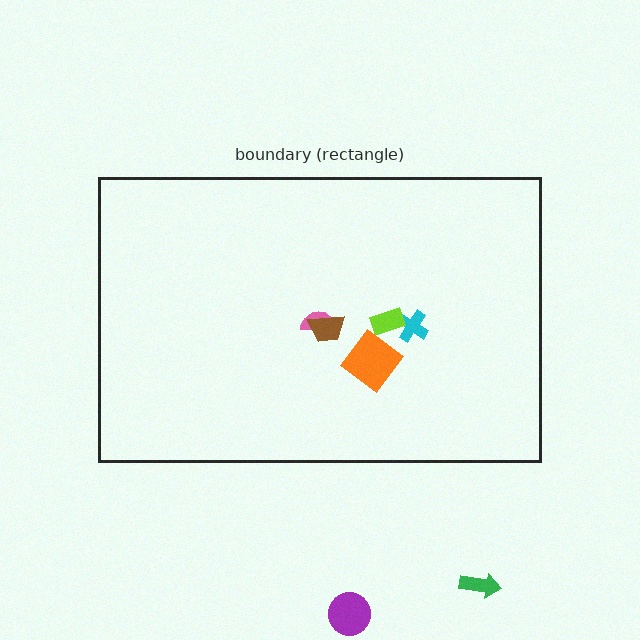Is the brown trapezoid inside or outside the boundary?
Inside.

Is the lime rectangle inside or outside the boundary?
Inside.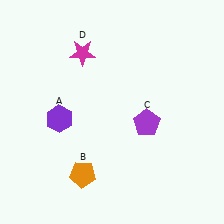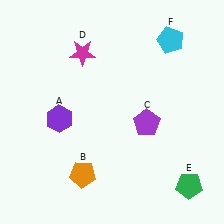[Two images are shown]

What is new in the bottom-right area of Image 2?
A green pentagon (E) was added in the bottom-right area of Image 2.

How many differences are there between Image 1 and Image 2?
There are 2 differences between the two images.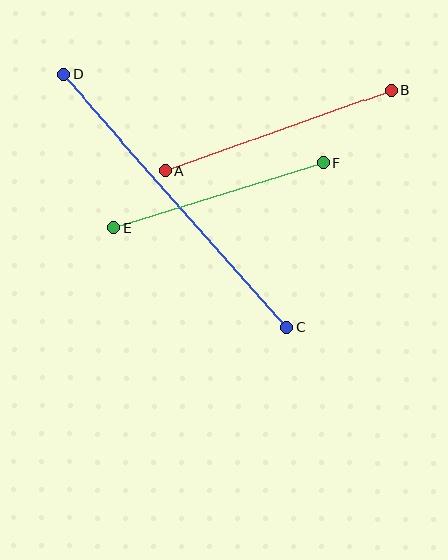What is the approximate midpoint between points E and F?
The midpoint is at approximately (219, 195) pixels.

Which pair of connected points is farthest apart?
Points C and D are farthest apart.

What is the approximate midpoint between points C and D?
The midpoint is at approximately (175, 201) pixels.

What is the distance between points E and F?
The distance is approximately 220 pixels.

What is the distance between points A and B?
The distance is approximately 239 pixels.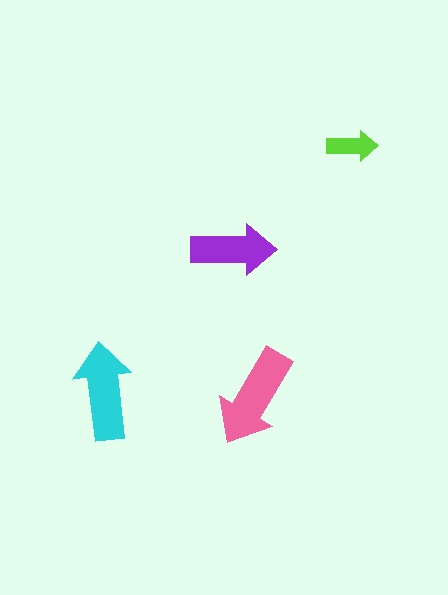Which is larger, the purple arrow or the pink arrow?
The pink one.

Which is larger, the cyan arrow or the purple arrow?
The cyan one.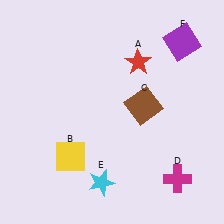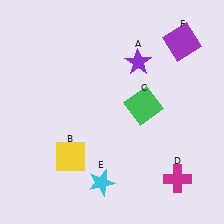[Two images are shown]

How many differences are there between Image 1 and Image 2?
There are 2 differences between the two images.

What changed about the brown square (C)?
In Image 1, C is brown. In Image 2, it changed to green.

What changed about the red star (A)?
In Image 1, A is red. In Image 2, it changed to purple.